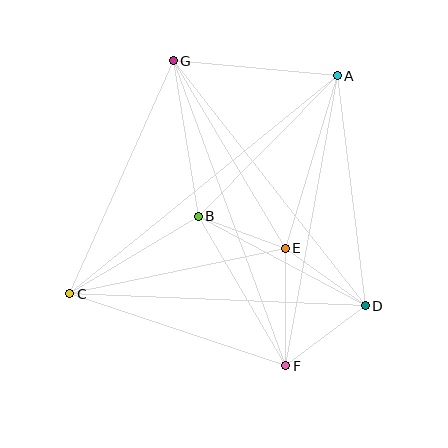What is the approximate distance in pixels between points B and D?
The distance between B and D is approximately 190 pixels.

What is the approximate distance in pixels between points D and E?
The distance between D and E is approximately 99 pixels.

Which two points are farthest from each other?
Points A and C are farthest from each other.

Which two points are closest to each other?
Points B and E are closest to each other.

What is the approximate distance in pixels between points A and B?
The distance between A and B is approximately 197 pixels.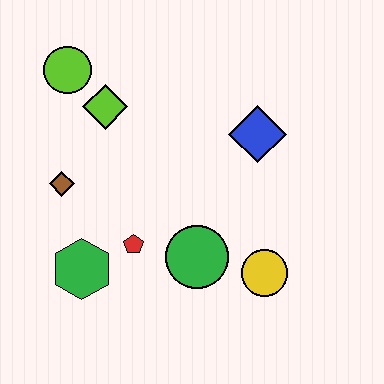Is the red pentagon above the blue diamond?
No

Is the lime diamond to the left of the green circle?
Yes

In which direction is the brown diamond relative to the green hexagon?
The brown diamond is above the green hexagon.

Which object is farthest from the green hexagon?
The blue diamond is farthest from the green hexagon.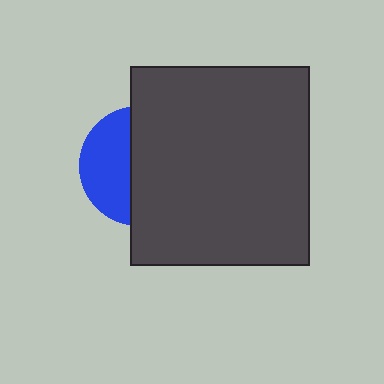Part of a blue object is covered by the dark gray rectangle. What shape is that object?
It is a circle.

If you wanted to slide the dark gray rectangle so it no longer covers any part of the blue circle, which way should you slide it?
Slide it right — that is the most direct way to separate the two shapes.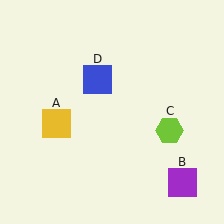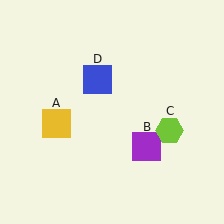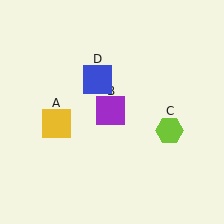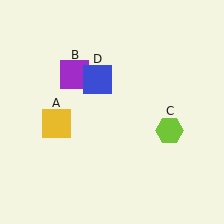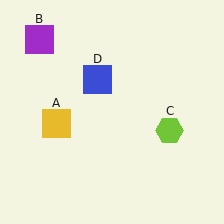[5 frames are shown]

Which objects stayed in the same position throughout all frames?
Yellow square (object A) and lime hexagon (object C) and blue square (object D) remained stationary.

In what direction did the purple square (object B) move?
The purple square (object B) moved up and to the left.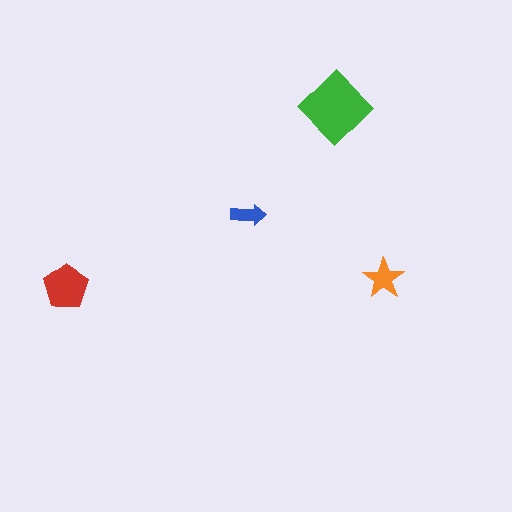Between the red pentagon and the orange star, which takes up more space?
The red pentagon.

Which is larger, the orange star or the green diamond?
The green diamond.